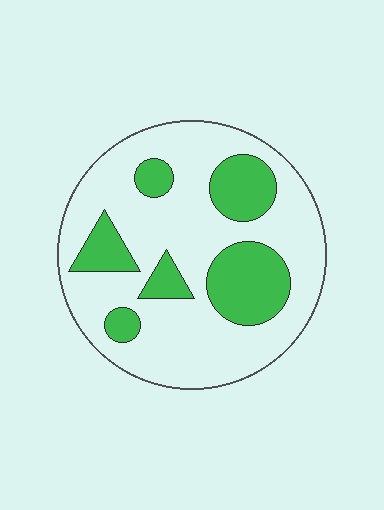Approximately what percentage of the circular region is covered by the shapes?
Approximately 25%.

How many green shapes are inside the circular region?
6.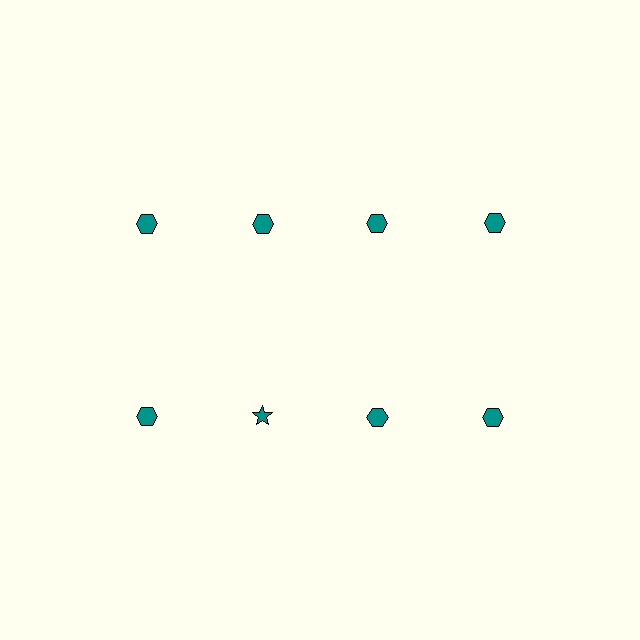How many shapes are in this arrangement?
There are 8 shapes arranged in a grid pattern.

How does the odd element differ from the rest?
It has a different shape: star instead of hexagon.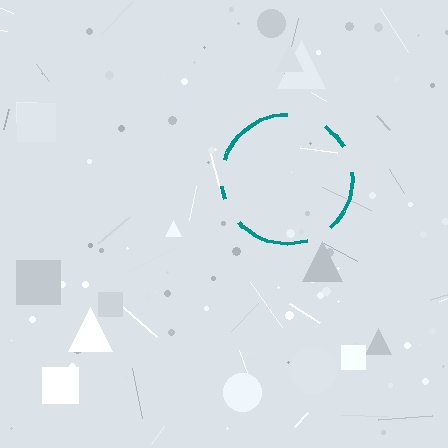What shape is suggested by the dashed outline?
The dashed outline suggests a circle.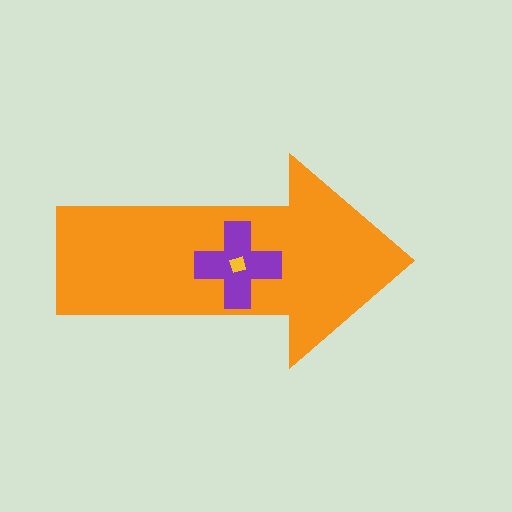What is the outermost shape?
The orange arrow.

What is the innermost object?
The yellow square.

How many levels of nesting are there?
3.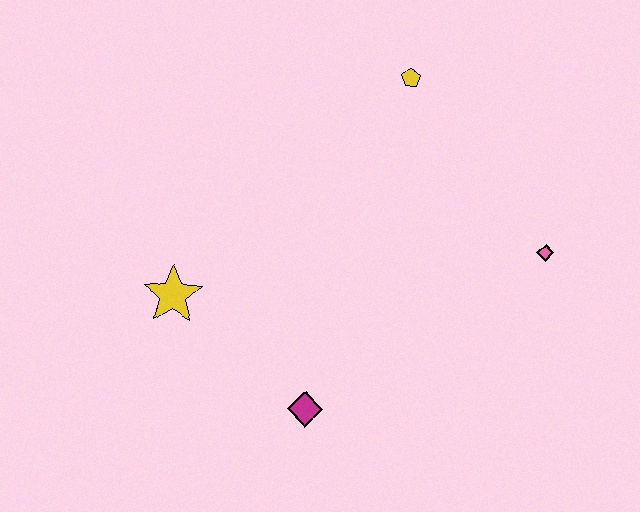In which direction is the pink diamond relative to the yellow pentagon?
The pink diamond is below the yellow pentagon.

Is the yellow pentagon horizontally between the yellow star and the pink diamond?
Yes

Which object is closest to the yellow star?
The magenta diamond is closest to the yellow star.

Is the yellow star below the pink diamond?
Yes